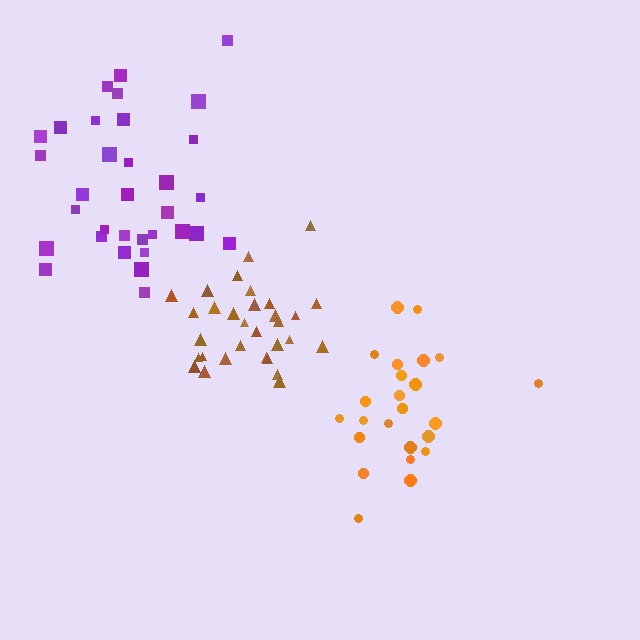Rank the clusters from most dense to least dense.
brown, orange, purple.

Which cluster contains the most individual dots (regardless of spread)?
Purple (33).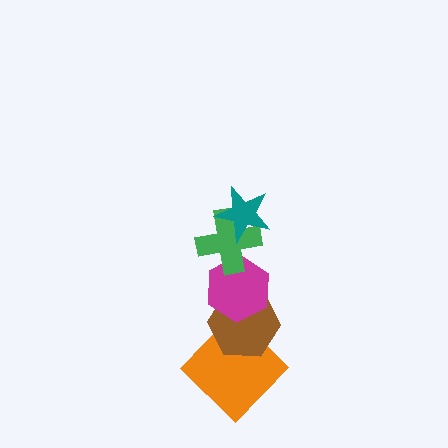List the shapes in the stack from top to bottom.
From top to bottom: the teal star, the green cross, the magenta hexagon, the brown hexagon, the orange diamond.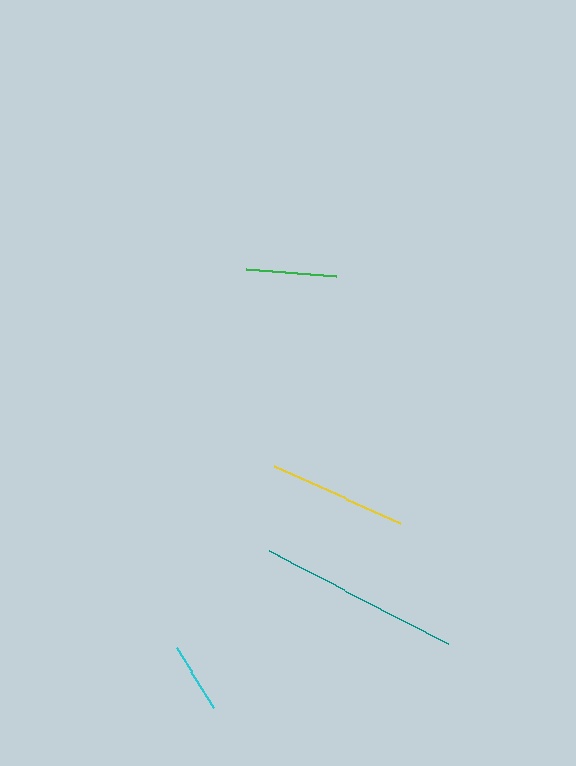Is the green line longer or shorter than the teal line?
The teal line is longer than the green line.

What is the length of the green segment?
The green segment is approximately 90 pixels long.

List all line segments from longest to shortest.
From longest to shortest: teal, yellow, green, cyan.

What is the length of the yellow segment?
The yellow segment is approximately 137 pixels long.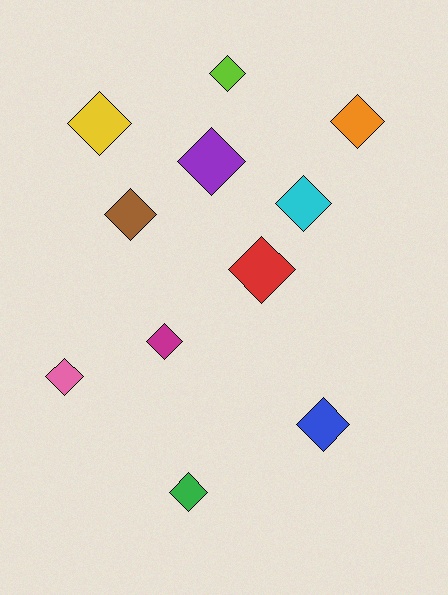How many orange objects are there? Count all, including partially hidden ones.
There is 1 orange object.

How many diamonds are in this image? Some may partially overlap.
There are 11 diamonds.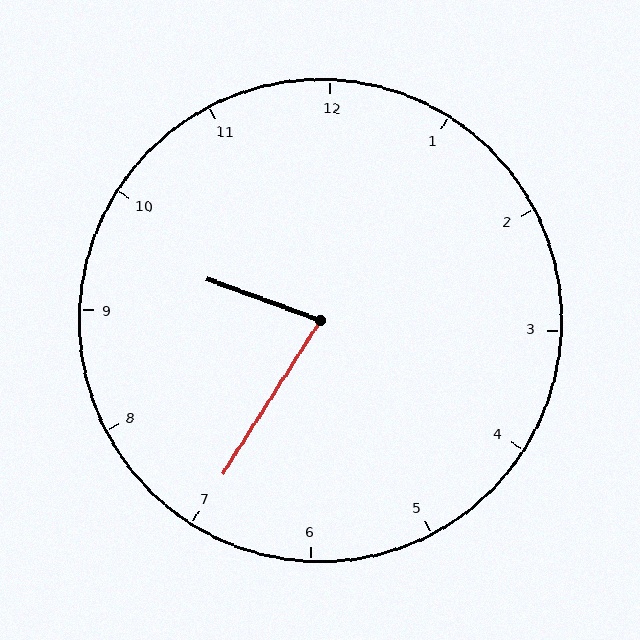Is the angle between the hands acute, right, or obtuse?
It is acute.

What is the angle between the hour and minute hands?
Approximately 78 degrees.